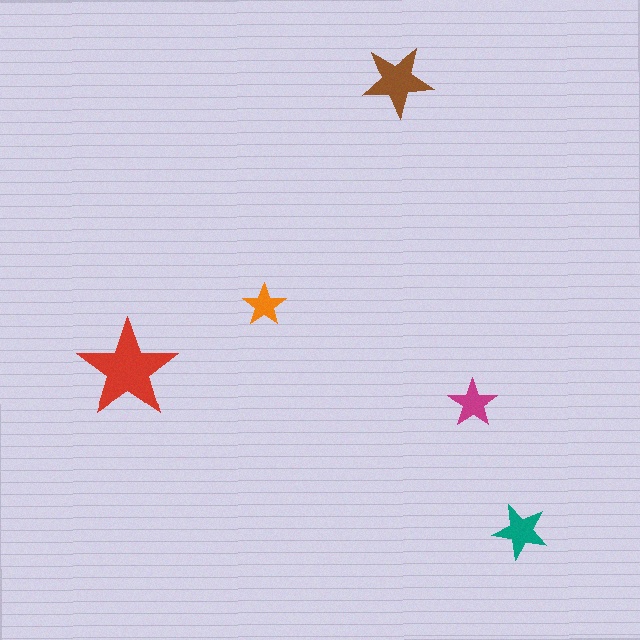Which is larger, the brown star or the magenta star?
The brown one.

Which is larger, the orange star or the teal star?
The teal one.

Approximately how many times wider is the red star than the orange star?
About 2.5 times wider.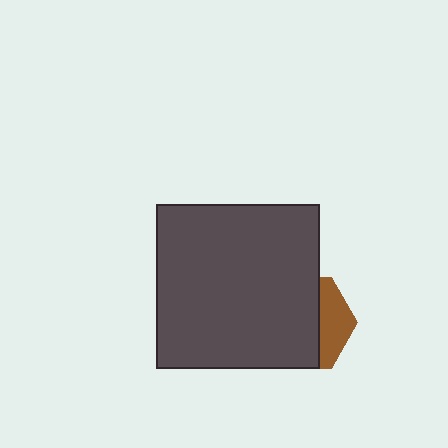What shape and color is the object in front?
The object in front is a dark gray square.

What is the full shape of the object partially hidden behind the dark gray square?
The partially hidden object is a brown hexagon.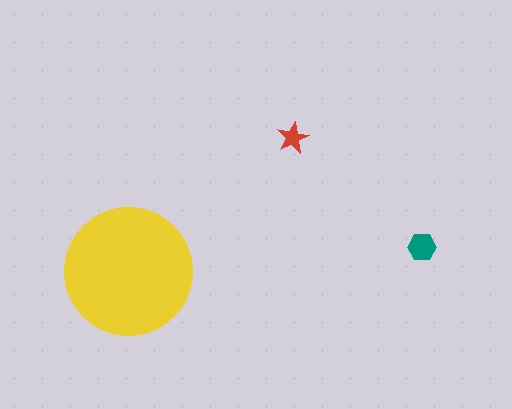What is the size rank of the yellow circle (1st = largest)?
1st.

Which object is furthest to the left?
The yellow circle is leftmost.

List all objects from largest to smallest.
The yellow circle, the teal hexagon, the red star.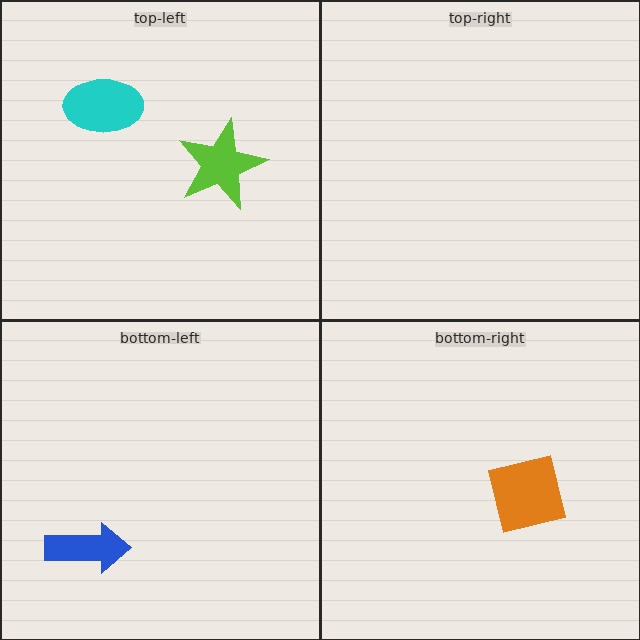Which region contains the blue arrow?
The bottom-left region.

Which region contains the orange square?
The bottom-right region.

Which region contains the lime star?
The top-left region.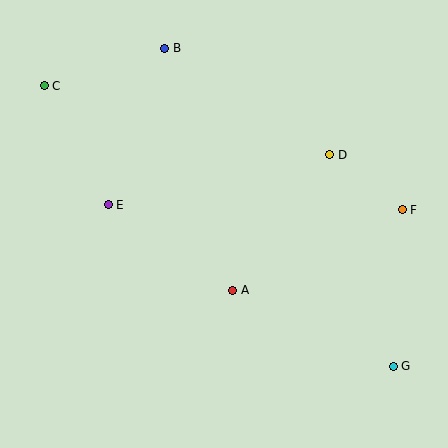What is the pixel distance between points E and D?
The distance between E and D is 227 pixels.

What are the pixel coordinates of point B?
Point B is at (165, 48).